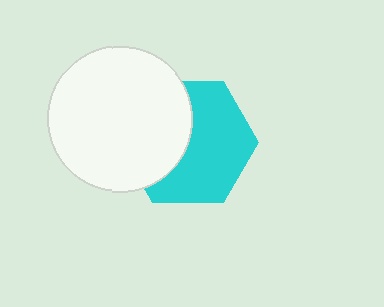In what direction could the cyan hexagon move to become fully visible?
The cyan hexagon could move right. That would shift it out from behind the white circle entirely.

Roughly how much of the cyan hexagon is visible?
About half of it is visible (roughly 58%).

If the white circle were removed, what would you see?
You would see the complete cyan hexagon.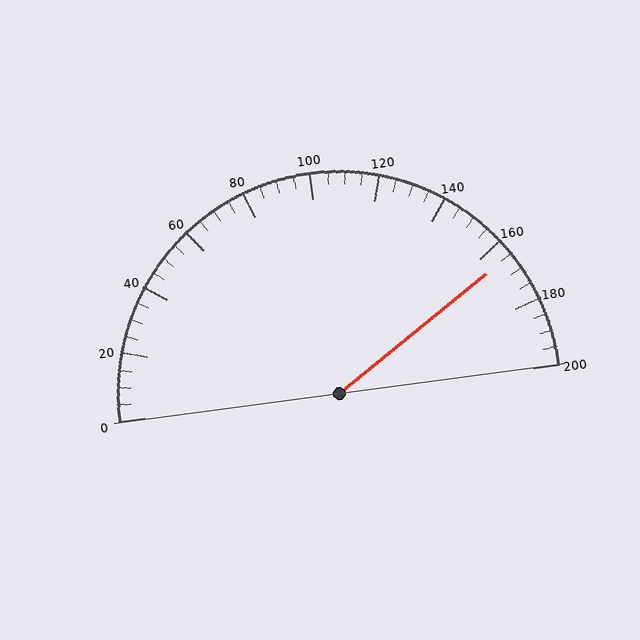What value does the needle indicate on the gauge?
The needle indicates approximately 165.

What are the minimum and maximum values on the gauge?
The gauge ranges from 0 to 200.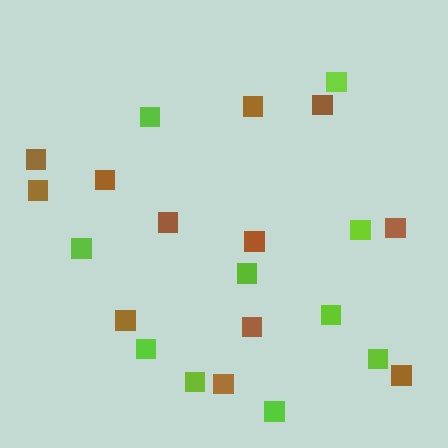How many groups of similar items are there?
There are 2 groups: one group of lime squares (10) and one group of brown squares (12).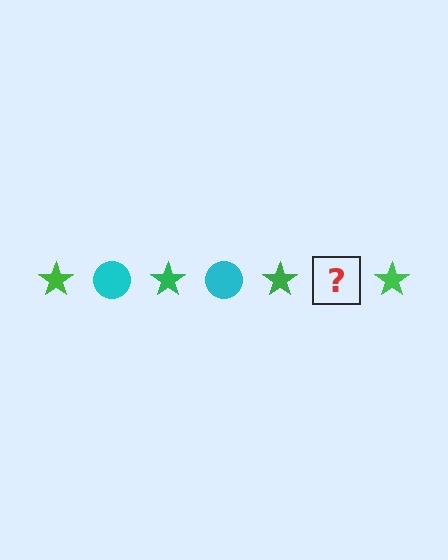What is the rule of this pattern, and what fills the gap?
The rule is that the pattern alternates between green star and cyan circle. The gap should be filled with a cyan circle.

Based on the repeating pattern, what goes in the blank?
The blank should be a cyan circle.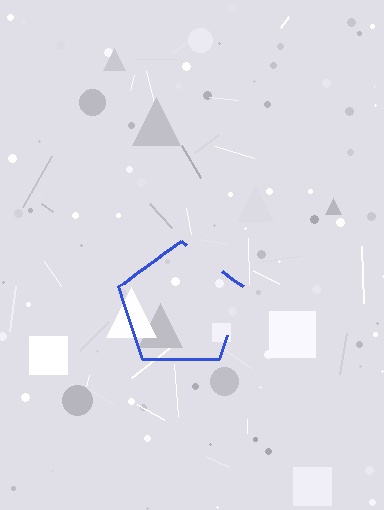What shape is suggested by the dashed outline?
The dashed outline suggests a pentagon.